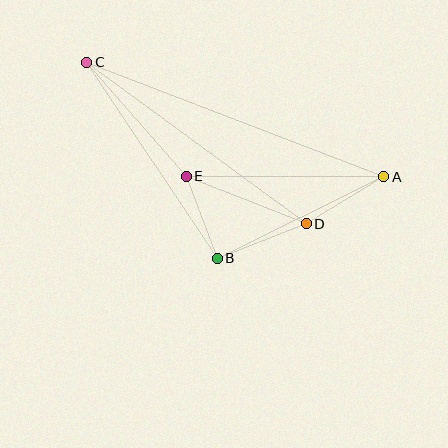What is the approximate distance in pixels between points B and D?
The distance between B and D is approximately 95 pixels.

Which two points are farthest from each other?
Points A and C are farthest from each other.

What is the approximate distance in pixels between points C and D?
The distance between C and D is approximately 273 pixels.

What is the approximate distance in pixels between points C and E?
The distance between C and E is approximately 151 pixels.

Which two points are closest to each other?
Points B and E are closest to each other.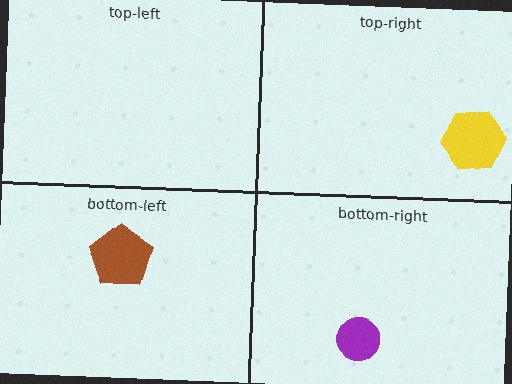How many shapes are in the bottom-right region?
1.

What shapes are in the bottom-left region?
The brown pentagon.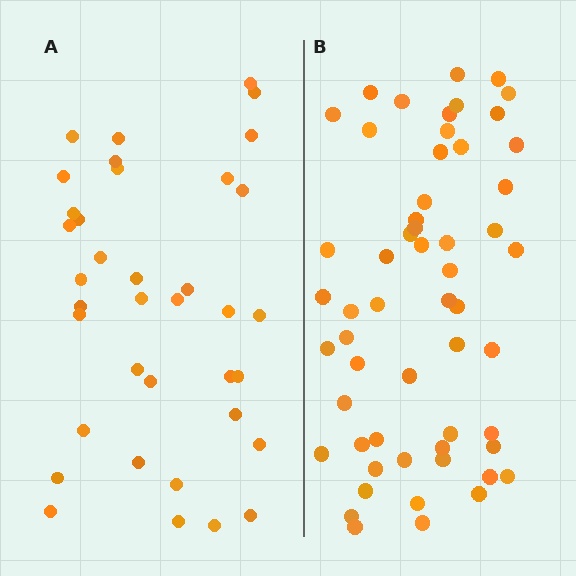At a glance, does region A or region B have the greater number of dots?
Region B (the right region) has more dots.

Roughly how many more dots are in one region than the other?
Region B has approximately 20 more dots than region A.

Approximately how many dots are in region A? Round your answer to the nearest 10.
About 40 dots. (The exact count is 37, which rounds to 40.)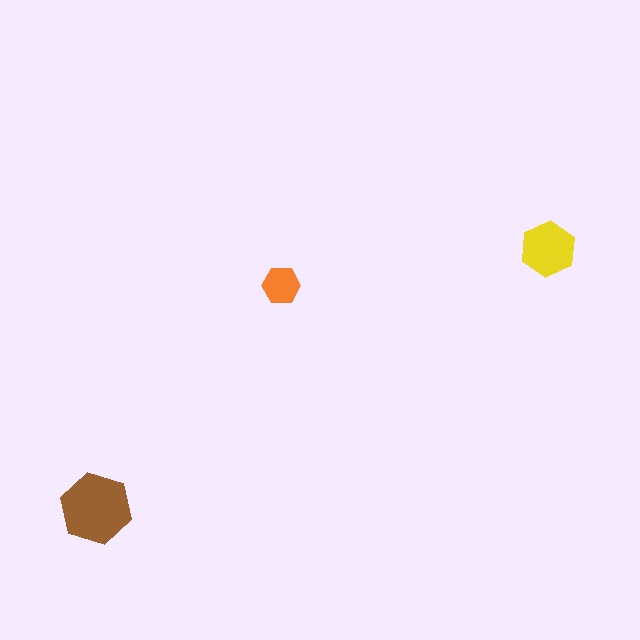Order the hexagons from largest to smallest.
the brown one, the yellow one, the orange one.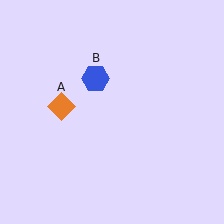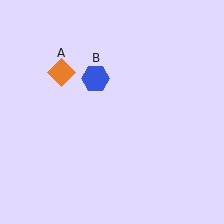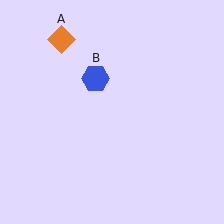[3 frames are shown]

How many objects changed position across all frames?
1 object changed position: orange diamond (object A).